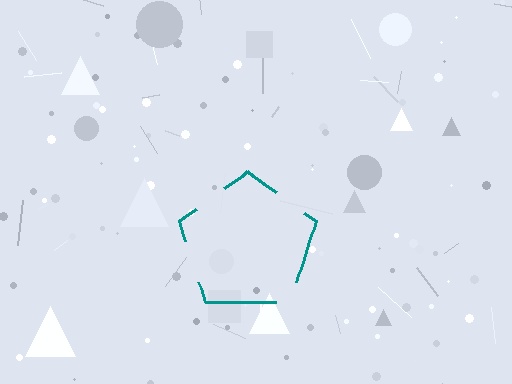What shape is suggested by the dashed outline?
The dashed outline suggests a pentagon.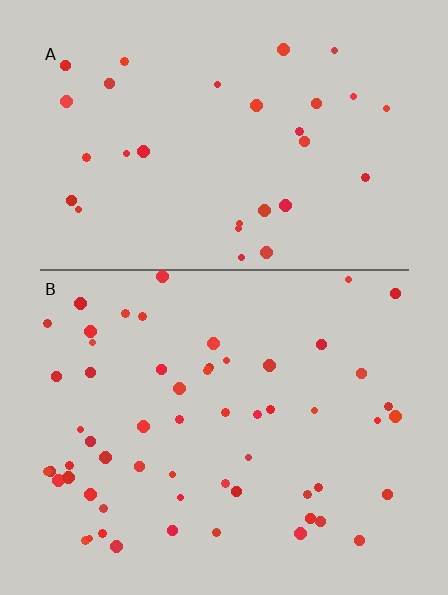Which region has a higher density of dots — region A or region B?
B (the bottom).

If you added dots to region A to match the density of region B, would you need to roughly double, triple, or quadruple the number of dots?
Approximately double.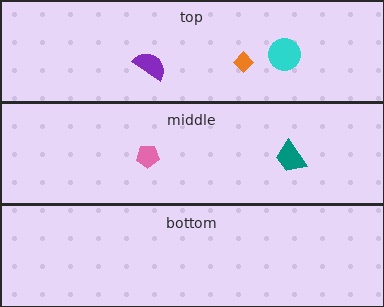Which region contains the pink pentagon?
The middle region.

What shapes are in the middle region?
The pink pentagon, the teal trapezoid.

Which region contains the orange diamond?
The top region.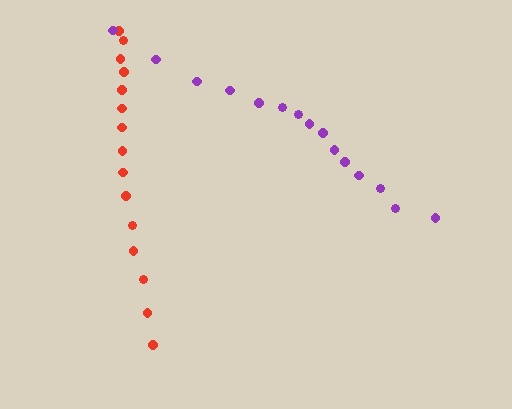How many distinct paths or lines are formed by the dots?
There are 2 distinct paths.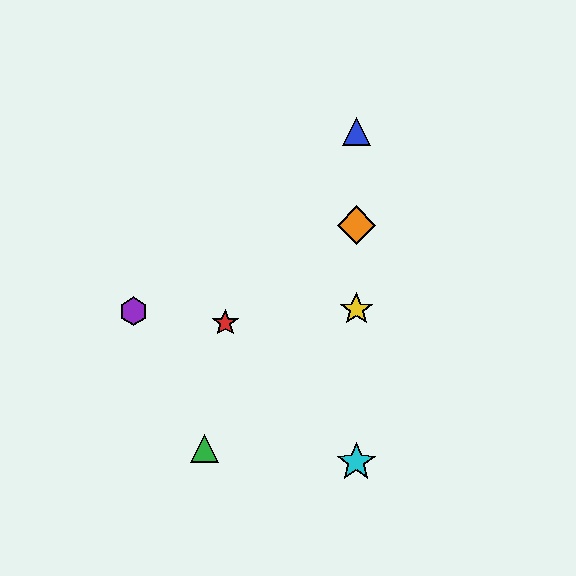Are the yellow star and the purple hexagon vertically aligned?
No, the yellow star is at x≈356 and the purple hexagon is at x≈133.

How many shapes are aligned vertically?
4 shapes (the blue triangle, the yellow star, the orange diamond, the cyan star) are aligned vertically.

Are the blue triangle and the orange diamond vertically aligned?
Yes, both are at x≈356.